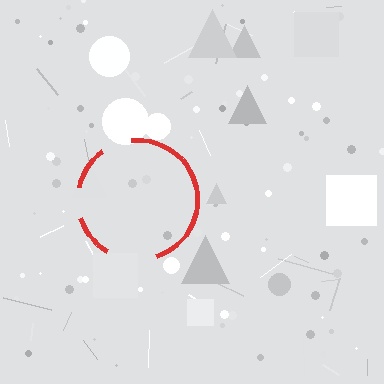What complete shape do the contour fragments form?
The contour fragments form a circle.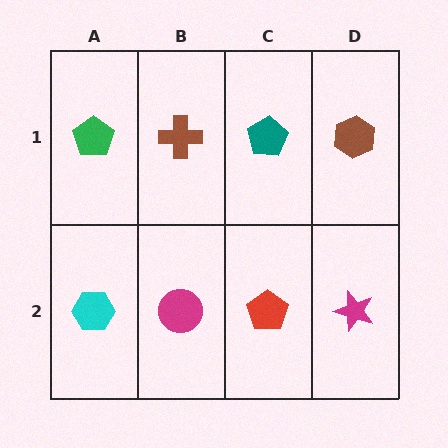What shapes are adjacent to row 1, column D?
A magenta star (row 2, column D), a teal pentagon (row 1, column C).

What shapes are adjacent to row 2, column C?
A teal pentagon (row 1, column C), a magenta circle (row 2, column B), a magenta star (row 2, column D).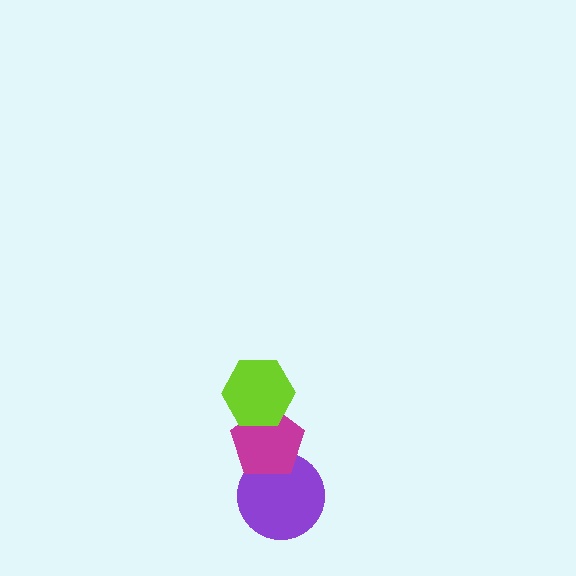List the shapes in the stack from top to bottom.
From top to bottom: the lime hexagon, the magenta pentagon, the purple circle.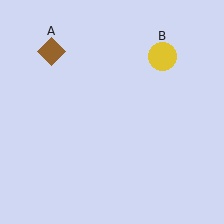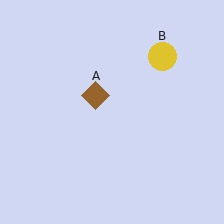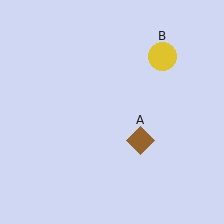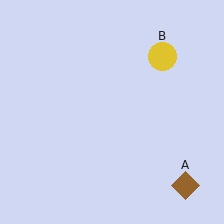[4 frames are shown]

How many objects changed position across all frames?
1 object changed position: brown diamond (object A).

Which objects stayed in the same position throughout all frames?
Yellow circle (object B) remained stationary.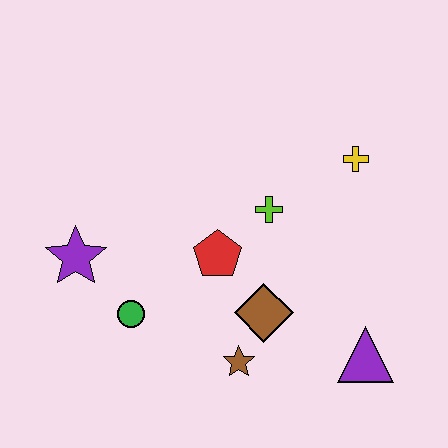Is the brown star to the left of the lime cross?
Yes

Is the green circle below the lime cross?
Yes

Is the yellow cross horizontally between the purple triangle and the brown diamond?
Yes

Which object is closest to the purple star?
The green circle is closest to the purple star.